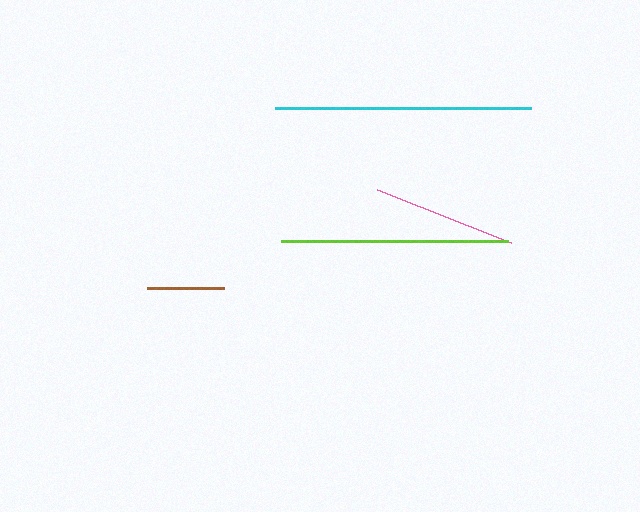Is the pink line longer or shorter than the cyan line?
The cyan line is longer than the pink line.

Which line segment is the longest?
The cyan line is the longest at approximately 256 pixels.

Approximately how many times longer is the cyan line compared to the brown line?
The cyan line is approximately 3.3 times the length of the brown line.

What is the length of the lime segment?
The lime segment is approximately 227 pixels long.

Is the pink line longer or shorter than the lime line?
The lime line is longer than the pink line.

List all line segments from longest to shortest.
From longest to shortest: cyan, lime, pink, brown.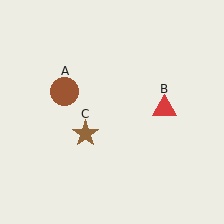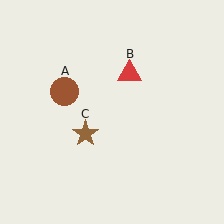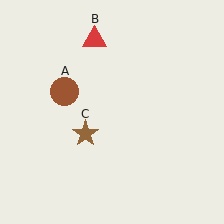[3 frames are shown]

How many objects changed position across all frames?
1 object changed position: red triangle (object B).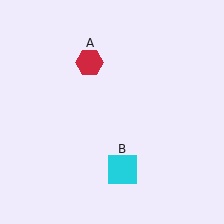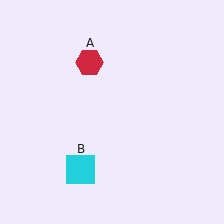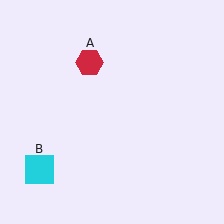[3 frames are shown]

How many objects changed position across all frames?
1 object changed position: cyan square (object B).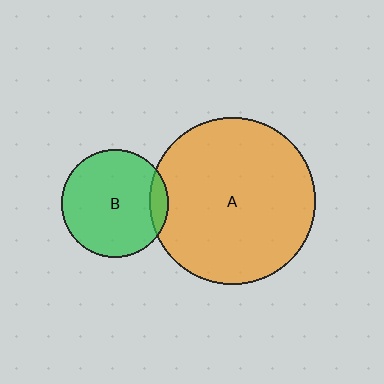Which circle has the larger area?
Circle A (orange).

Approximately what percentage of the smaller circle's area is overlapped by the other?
Approximately 10%.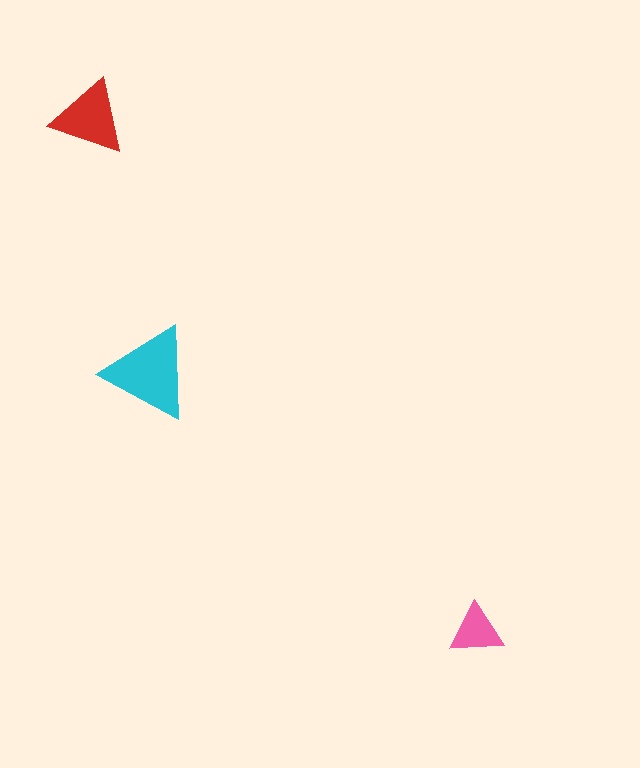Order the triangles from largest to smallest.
the cyan one, the red one, the pink one.